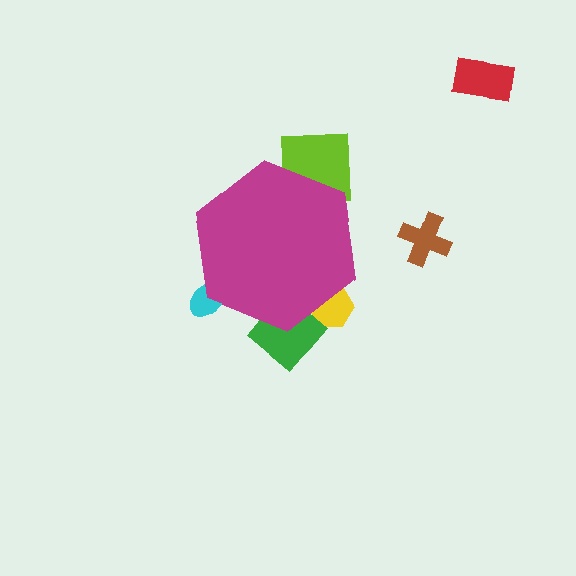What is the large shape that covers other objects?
A magenta hexagon.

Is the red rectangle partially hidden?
No, the red rectangle is fully visible.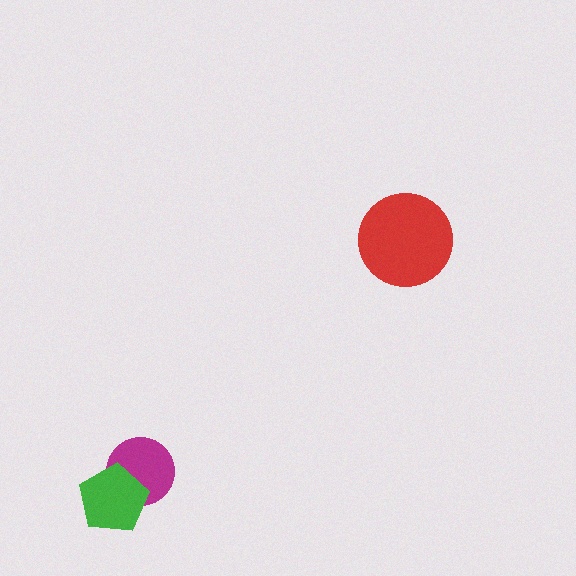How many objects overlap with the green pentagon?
1 object overlaps with the green pentagon.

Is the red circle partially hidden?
No, no other shape covers it.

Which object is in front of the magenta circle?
The green pentagon is in front of the magenta circle.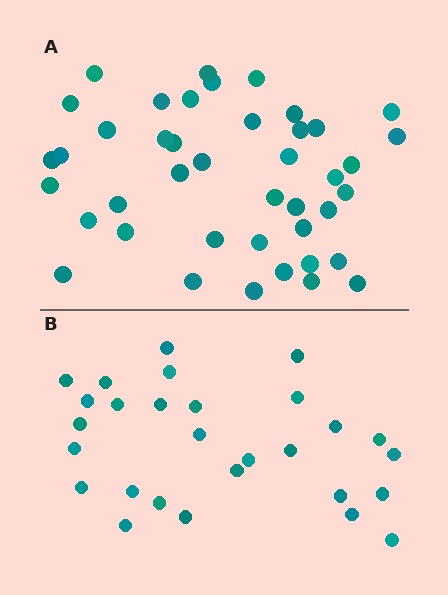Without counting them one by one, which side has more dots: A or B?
Region A (the top region) has more dots.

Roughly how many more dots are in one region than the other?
Region A has approximately 15 more dots than region B.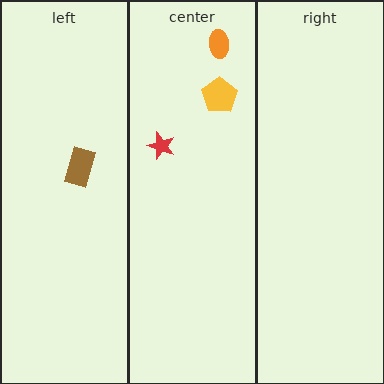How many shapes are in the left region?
1.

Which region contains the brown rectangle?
The left region.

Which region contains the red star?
The center region.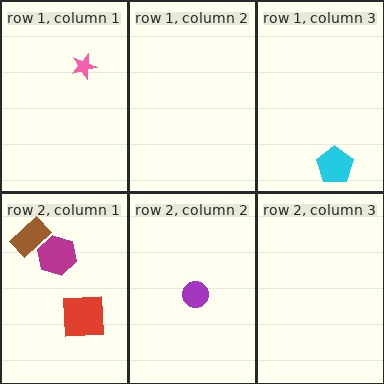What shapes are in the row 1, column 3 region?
The cyan pentagon.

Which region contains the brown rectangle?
The row 2, column 1 region.